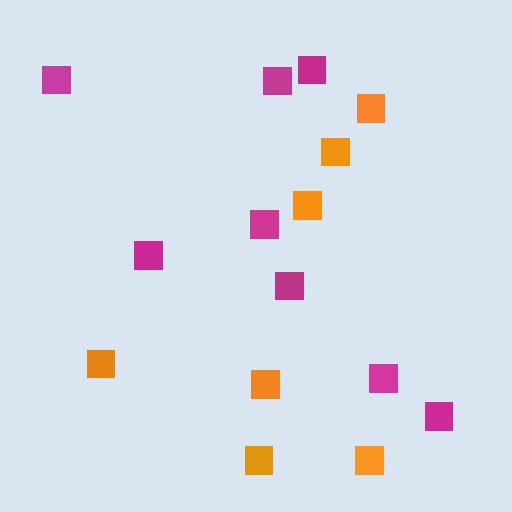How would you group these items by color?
There are 2 groups: one group of orange squares (7) and one group of magenta squares (8).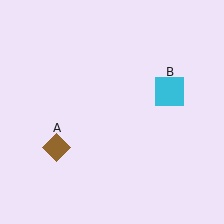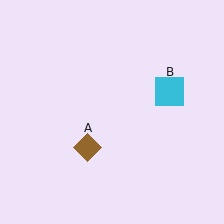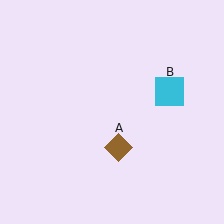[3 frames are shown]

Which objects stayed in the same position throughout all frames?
Cyan square (object B) remained stationary.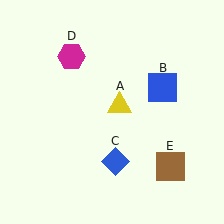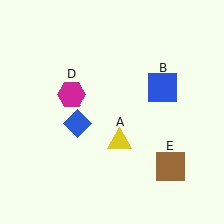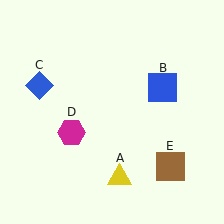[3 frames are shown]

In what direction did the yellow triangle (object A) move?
The yellow triangle (object A) moved down.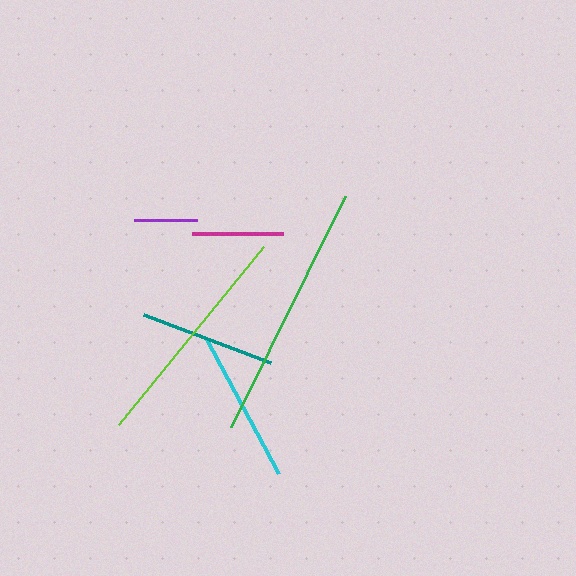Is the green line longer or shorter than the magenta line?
The green line is longer than the magenta line.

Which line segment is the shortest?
The purple line is the shortest at approximately 63 pixels.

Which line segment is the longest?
The green line is the longest at approximately 258 pixels.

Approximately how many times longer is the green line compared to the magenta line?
The green line is approximately 2.8 times the length of the magenta line.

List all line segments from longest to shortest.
From longest to shortest: green, lime, cyan, teal, magenta, purple.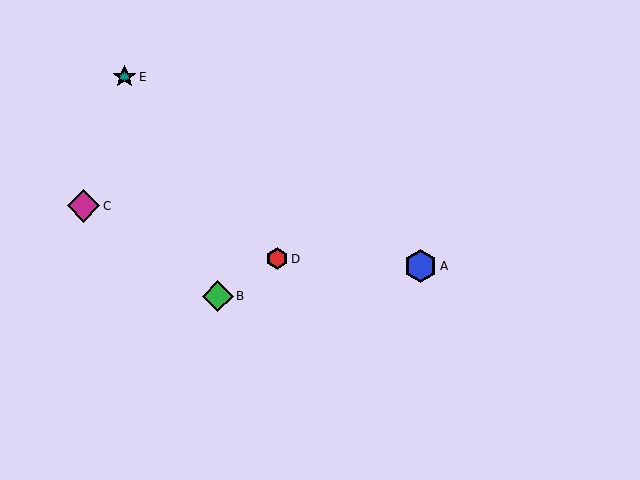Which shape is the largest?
The blue hexagon (labeled A) is the largest.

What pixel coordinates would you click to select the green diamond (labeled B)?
Click at (218, 296) to select the green diamond B.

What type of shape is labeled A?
Shape A is a blue hexagon.